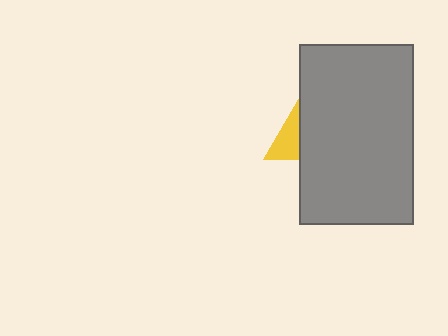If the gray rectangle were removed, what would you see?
You would see the complete yellow triangle.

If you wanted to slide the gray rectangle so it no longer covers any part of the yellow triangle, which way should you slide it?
Slide it right — that is the most direct way to separate the two shapes.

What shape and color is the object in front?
The object in front is a gray rectangle.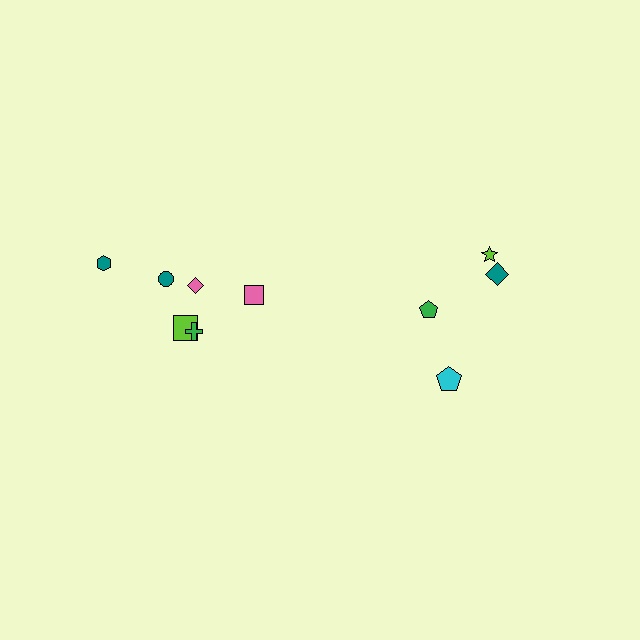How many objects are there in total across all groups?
There are 10 objects.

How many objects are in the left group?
There are 6 objects.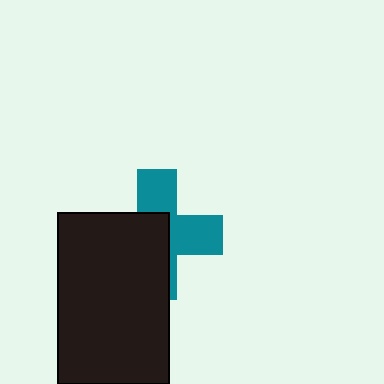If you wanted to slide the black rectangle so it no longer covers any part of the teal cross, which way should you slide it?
Slide it toward the lower-left — that is the most direct way to separate the two shapes.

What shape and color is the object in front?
The object in front is a black rectangle.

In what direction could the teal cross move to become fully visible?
The teal cross could move toward the upper-right. That would shift it out from behind the black rectangle entirely.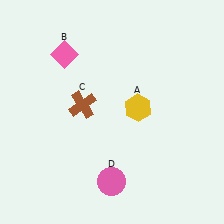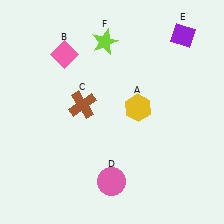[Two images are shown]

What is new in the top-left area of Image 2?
A lime star (F) was added in the top-left area of Image 2.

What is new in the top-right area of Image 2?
A purple diamond (E) was added in the top-right area of Image 2.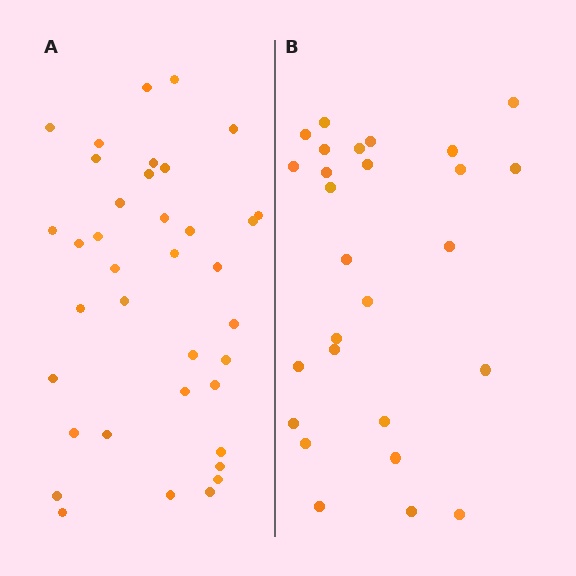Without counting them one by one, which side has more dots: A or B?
Region A (the left region) has more dots.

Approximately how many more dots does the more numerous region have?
Region A has roughly 10 or so more dots than region B.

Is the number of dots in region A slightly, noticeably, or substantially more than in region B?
Region A has noticeably more, but not dramatically so. The ratio is roughly 1.4 to 1.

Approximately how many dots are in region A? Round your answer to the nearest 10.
About 40 dots. (The exact count is 37, which rounds to 40.)